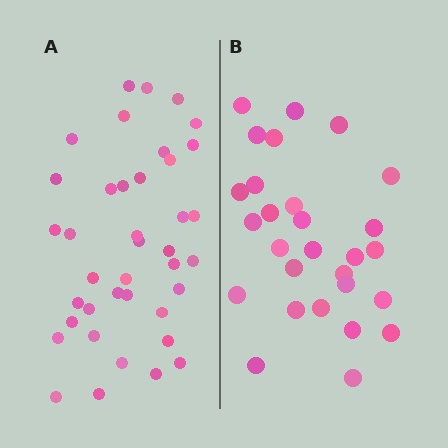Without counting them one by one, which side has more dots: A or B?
Region A (the left region) has more dots.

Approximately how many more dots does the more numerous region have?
Region A has roughly 12 or so more dots than region B.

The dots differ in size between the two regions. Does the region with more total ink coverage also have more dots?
No. Region B has more total ink coverage because its dots are larger, but region A actually contains more individual dots. Total area can be misleading — the number of items is what matters here.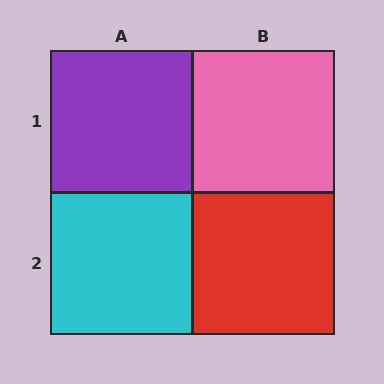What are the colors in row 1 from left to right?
Purple, pink.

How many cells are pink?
1 cell is pink.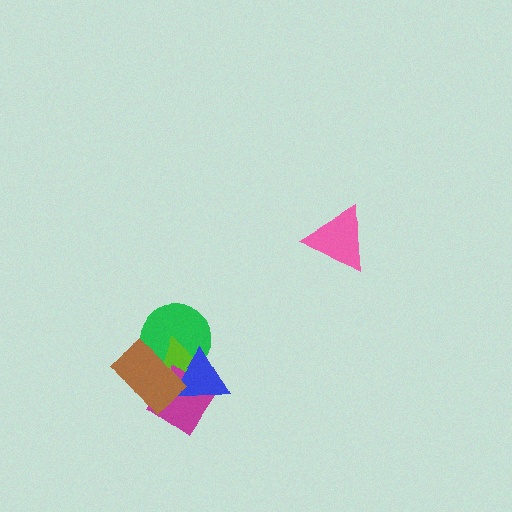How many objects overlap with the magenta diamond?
3 objects overlap with the magenta diamond.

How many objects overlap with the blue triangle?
4 objects overlap with the blue triangle.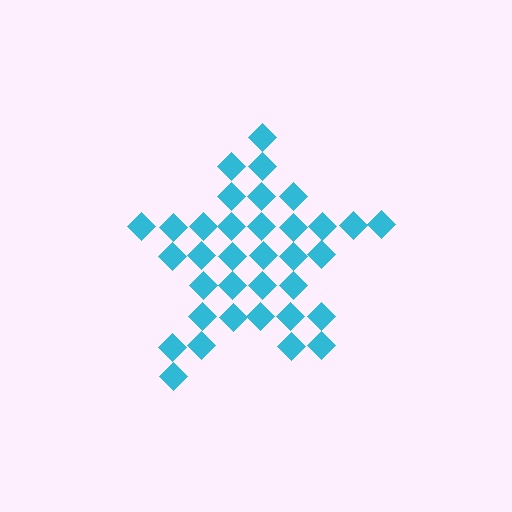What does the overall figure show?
The overall figure shows a star.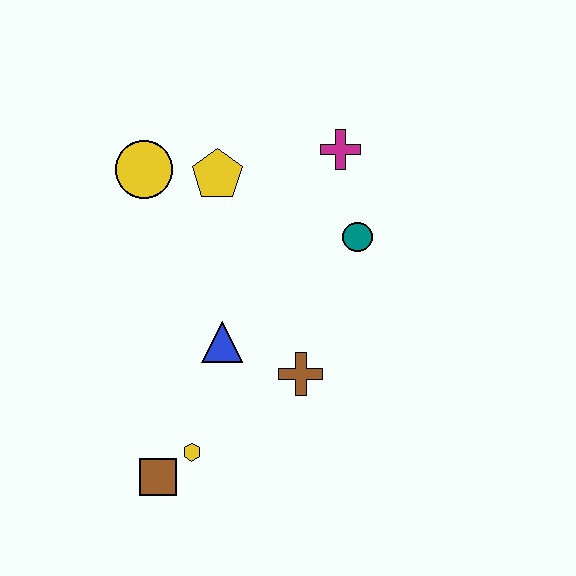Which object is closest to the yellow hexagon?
The brown square is closest to the yellow hexagon.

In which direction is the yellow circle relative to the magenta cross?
The yellow circle is to the left of the magenta cross.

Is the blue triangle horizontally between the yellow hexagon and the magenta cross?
Yes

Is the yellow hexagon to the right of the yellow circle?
Yes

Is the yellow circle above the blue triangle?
Yes